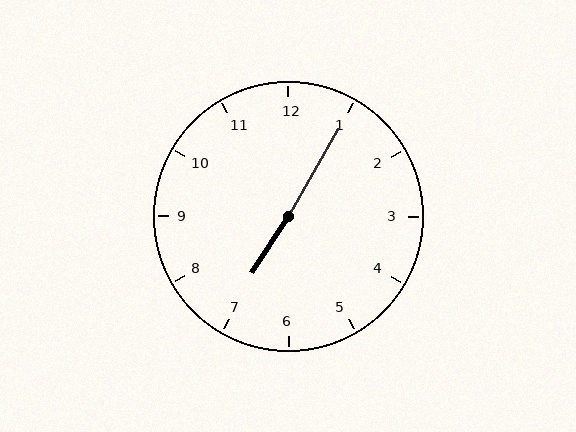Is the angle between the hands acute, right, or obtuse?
It is obtuse.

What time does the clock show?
7:05.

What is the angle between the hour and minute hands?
Approximately 178 degrees.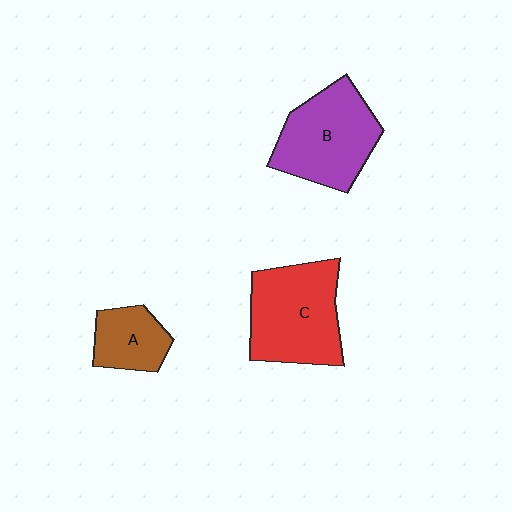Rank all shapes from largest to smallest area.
From largest to smallest: C (red), B (purple), A (brown).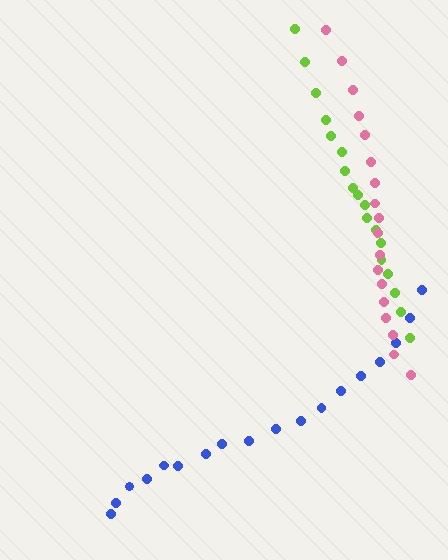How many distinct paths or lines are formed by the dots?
There are 3 distinct paths.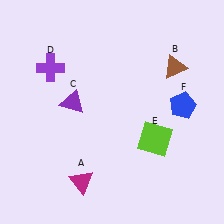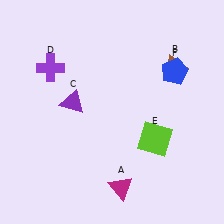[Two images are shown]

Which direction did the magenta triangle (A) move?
The magenta triangle (A) moved right.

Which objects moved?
The objects that moved are: the magenta triangle (A), the blue pentagon (F).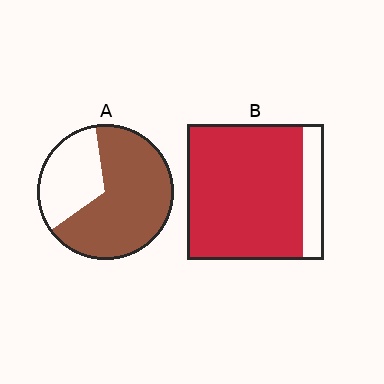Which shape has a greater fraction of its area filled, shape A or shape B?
Shape B.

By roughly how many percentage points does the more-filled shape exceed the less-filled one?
By roughly 15 percentage points (B over A).